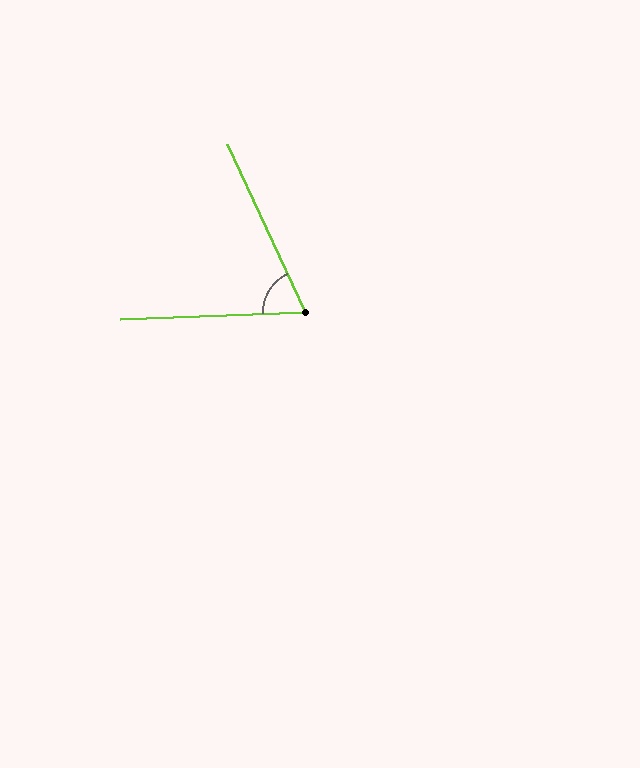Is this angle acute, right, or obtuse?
It is acute.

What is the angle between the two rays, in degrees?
Approximately 67 degrees.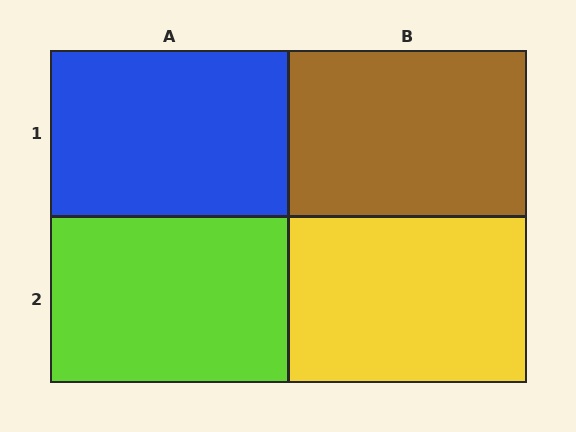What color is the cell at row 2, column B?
Yellow.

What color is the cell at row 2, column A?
Lime.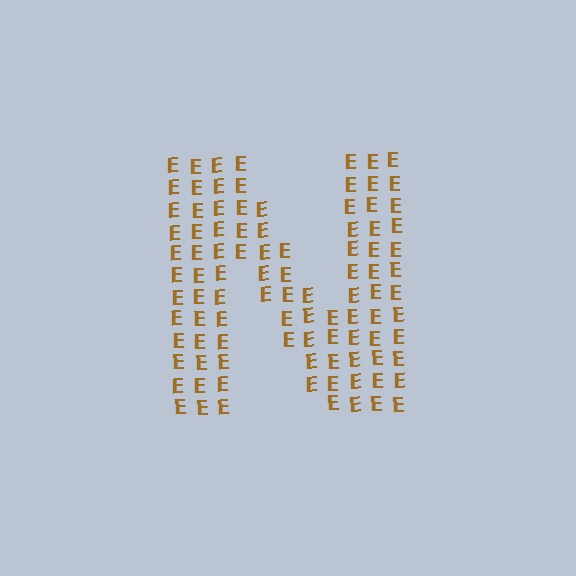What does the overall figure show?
The overall figure shows the letter N.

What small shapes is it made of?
It is made of small letter E's.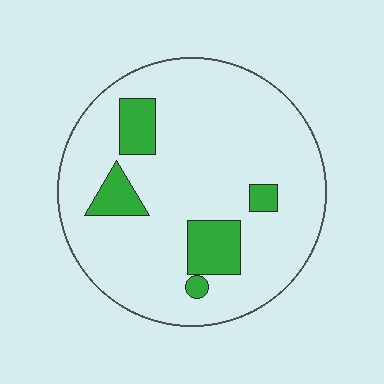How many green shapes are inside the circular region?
5.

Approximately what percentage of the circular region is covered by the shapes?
Approximately 15%.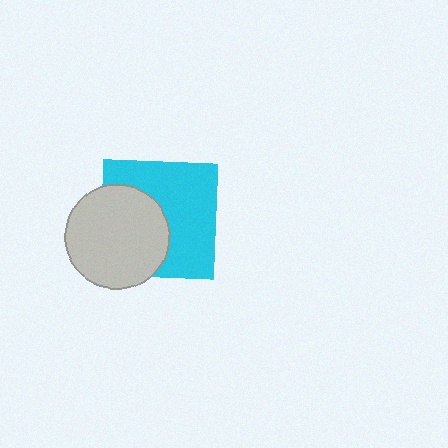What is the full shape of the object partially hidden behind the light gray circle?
The partially hidden object is a cyan square.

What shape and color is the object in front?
The object in front is a light gray circle.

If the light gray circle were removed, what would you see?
You would see the complete cyan square.